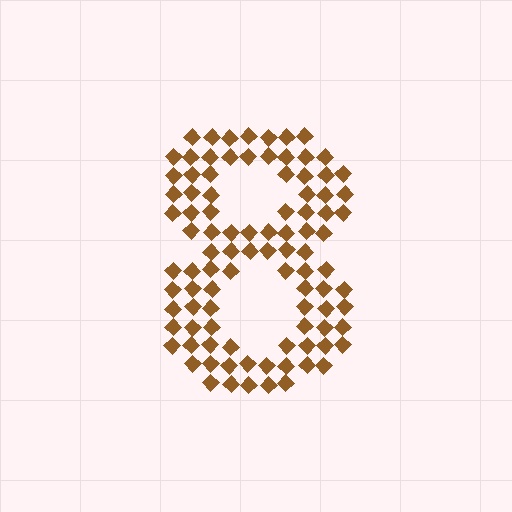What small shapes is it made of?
It is made of small diamonds.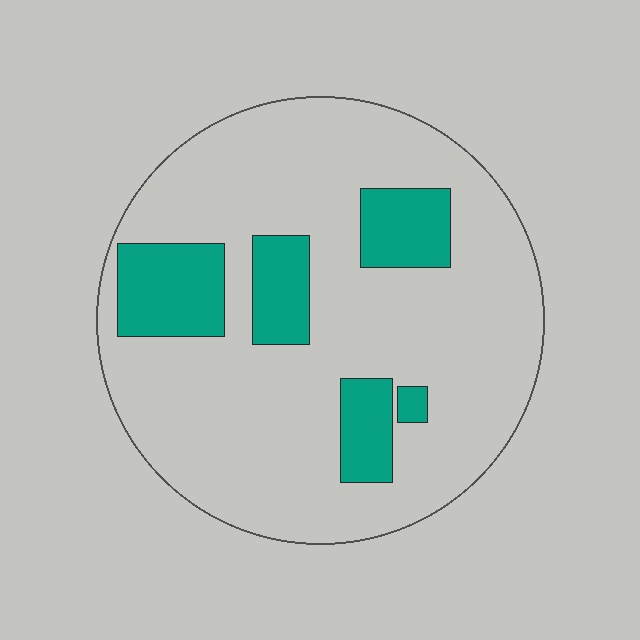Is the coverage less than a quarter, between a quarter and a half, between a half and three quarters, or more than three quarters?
Less than a quarter.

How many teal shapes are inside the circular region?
5.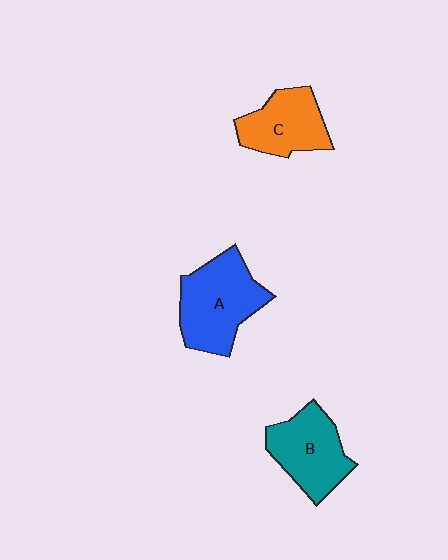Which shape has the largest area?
Shape A (blue).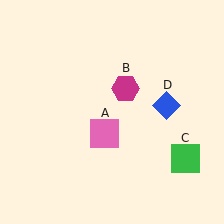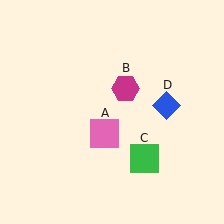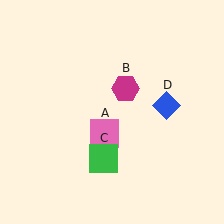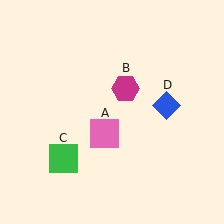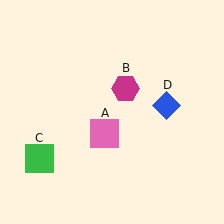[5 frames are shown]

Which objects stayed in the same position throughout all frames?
Pink square (object A) and magenta hexagon (object B) and blue diamond (object D) remained stationary.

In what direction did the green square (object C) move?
The green square (object C) moved left.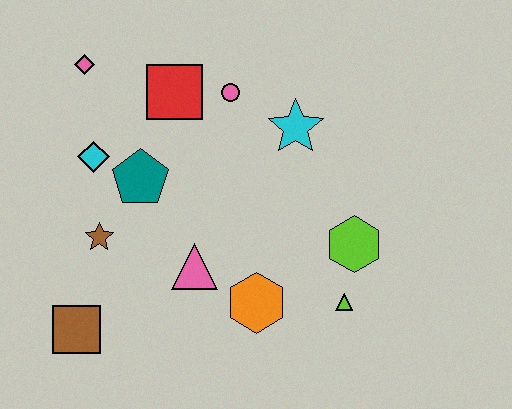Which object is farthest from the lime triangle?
The pink diamond is farthest from the lime triangle.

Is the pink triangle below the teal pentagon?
Yes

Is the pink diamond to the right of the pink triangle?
No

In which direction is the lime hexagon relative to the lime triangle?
The lime hexagon is above the lime triangle.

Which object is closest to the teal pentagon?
The cyan diamond is closest to the teal pentagon.